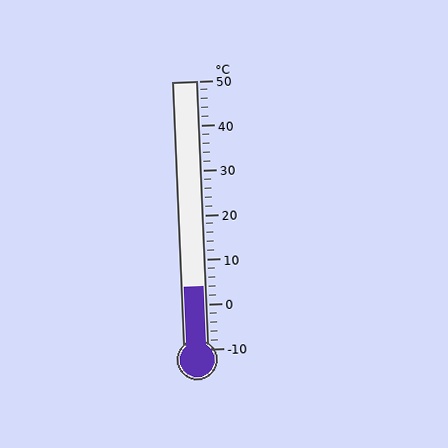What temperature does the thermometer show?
The thermometer shows approximately 4°C.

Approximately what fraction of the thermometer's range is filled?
The thermometer is filled to approximately 25% of its range.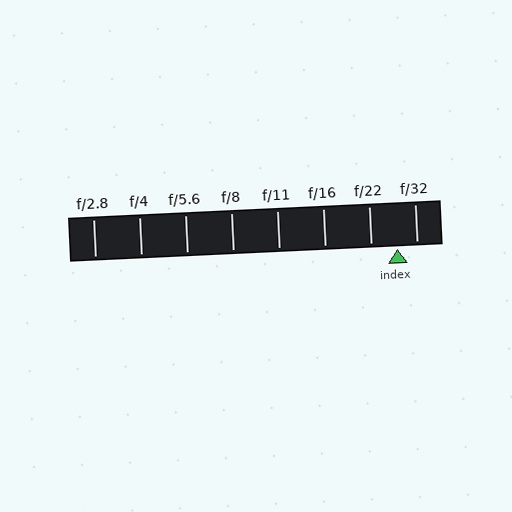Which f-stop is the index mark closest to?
The index mark is closest to f/32.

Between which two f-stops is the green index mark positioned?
The index mark is between f/22 and f/32.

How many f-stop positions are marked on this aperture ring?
There are 8 f-stop positions marked.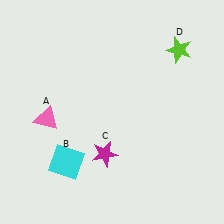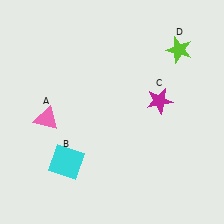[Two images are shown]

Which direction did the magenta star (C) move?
The magenta star (C) moved right.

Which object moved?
The magenta star (C) moved right.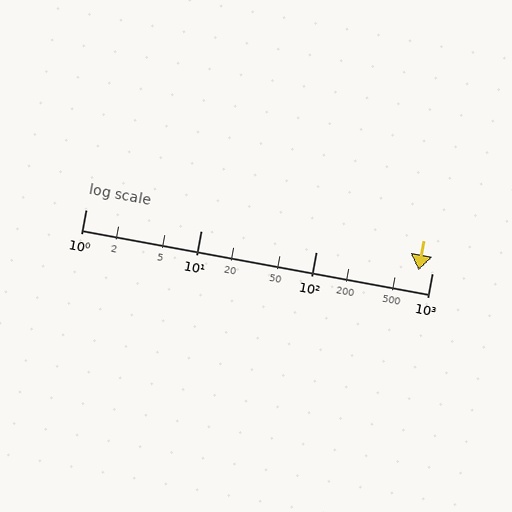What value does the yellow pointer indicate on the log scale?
The pointer indicates approximately 770.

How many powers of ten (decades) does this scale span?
The scale spans 3 decades, from 1 to 1000.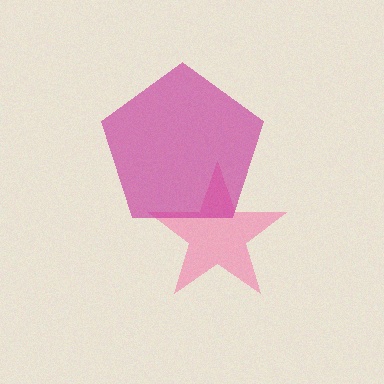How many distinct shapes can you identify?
There are 2 distinct shapes: a pink star, a magenta pentagon.